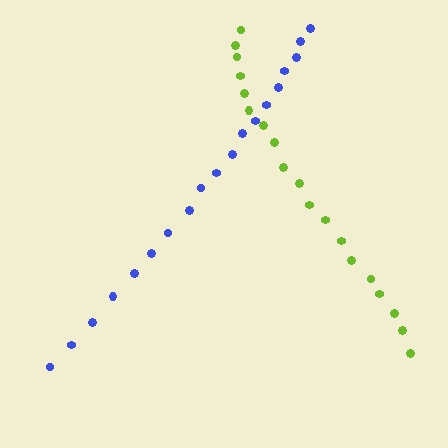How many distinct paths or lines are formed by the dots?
There are 2 distinct paths.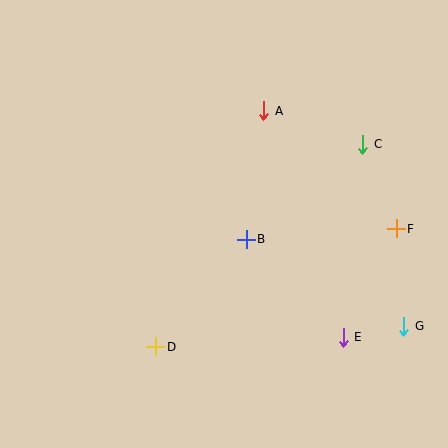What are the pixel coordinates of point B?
Point B is at (246, 239).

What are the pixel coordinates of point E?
Point E is at (343, 337).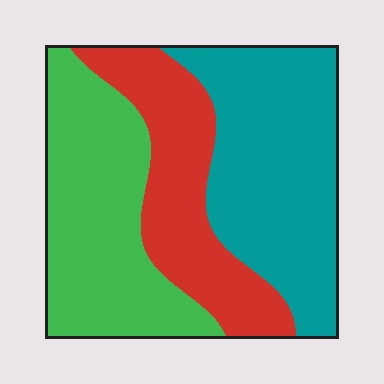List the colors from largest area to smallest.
From largest to smallest: teal, green, red.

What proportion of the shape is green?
Green takes up about one third (1/3) of the shape.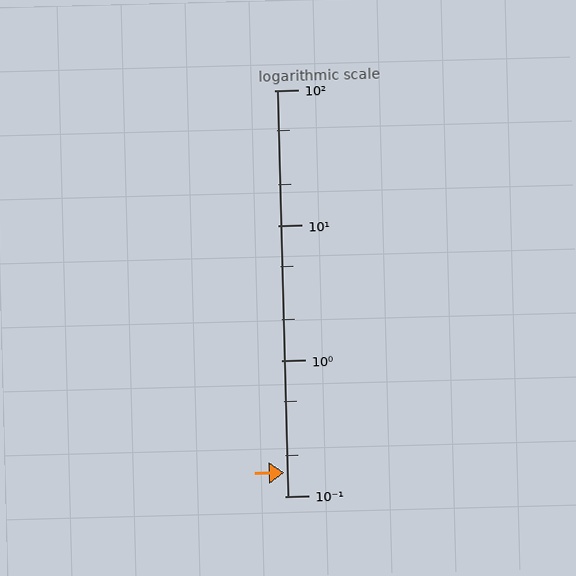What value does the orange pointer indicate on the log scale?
The pointer indicates approximately 0.15.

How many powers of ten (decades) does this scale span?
The scale spans 3 decades, from 0.1 to 100.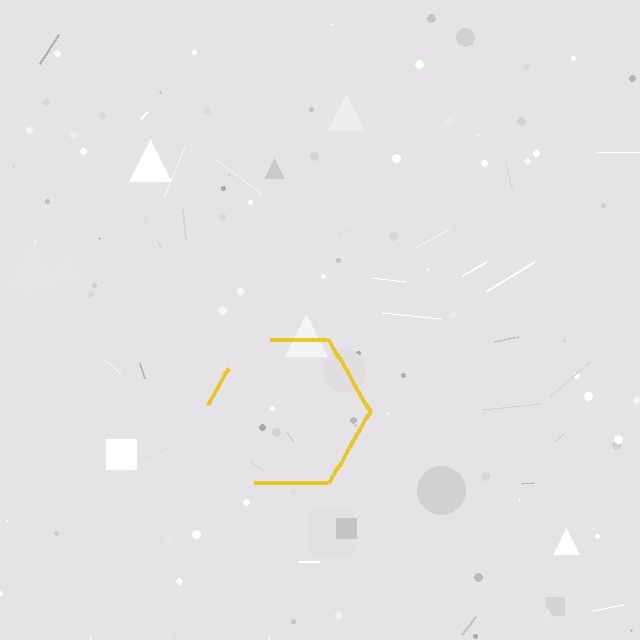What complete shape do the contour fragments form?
The contour fragments form a hexagon.